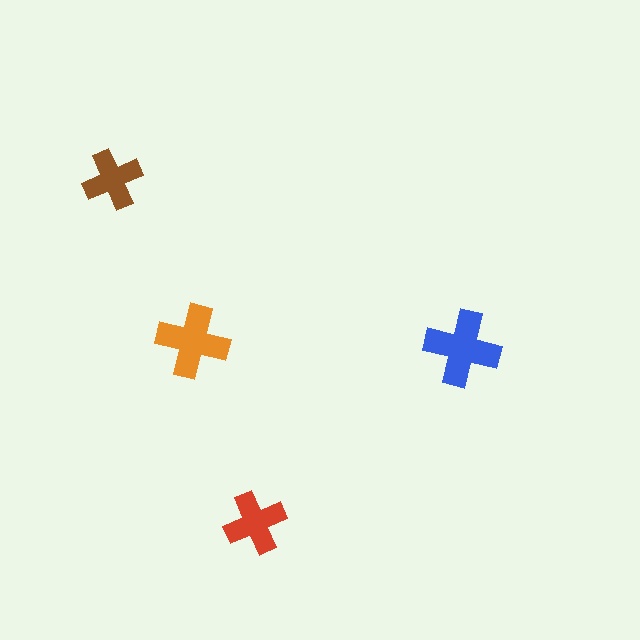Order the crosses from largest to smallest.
the blue one, the orange one, the red one, the brown one.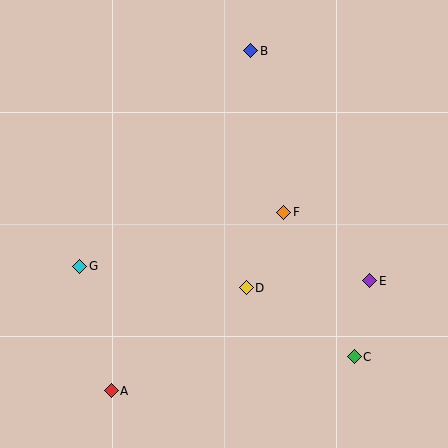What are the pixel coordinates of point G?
Point G is at (80, 266).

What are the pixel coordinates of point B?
Point B is at (251, 51).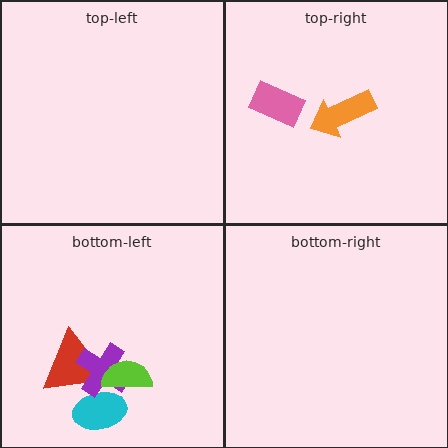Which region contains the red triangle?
The bottom-left region.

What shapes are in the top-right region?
The pink rectangle, the orange arrow.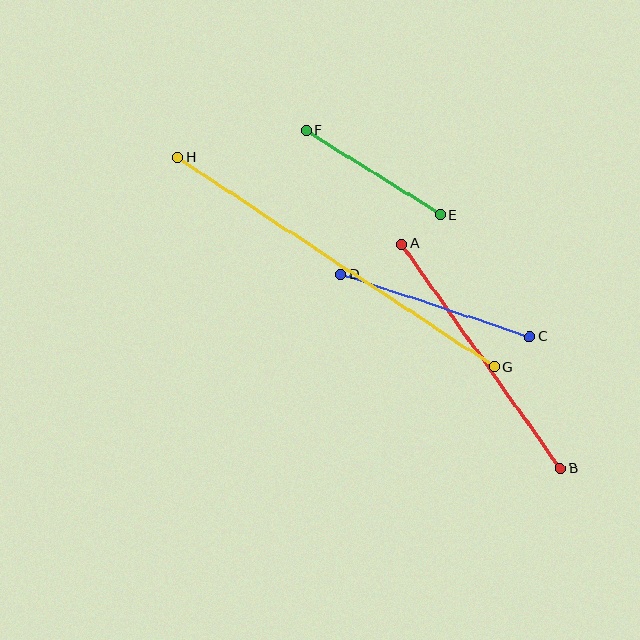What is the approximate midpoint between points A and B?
The midpoint is at approximately (481, 356) pixels.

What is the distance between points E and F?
The distance is approximately 159 pixels.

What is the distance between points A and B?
The distance is approximately 275 pixels.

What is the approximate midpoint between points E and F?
The midpoint is at approximately (373, 172) pixels.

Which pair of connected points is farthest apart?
Points G and H are farthest apart.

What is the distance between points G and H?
The distance is approximately 379 pixels.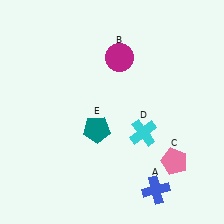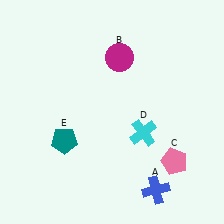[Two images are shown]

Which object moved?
The teal pentagon (E) moved left.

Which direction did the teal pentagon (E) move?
The teal pentagon (E) moved left.